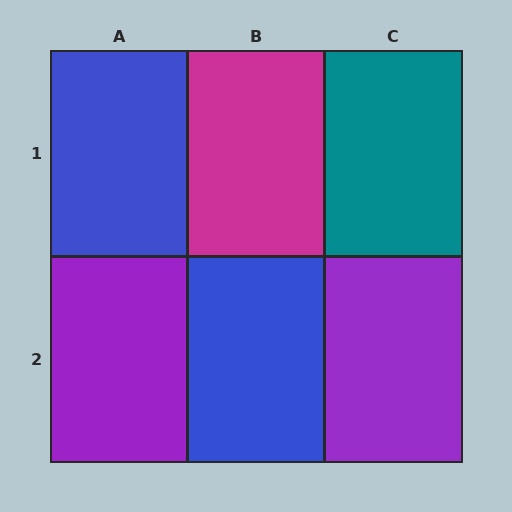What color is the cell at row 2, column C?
Purple.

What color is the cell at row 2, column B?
Blue.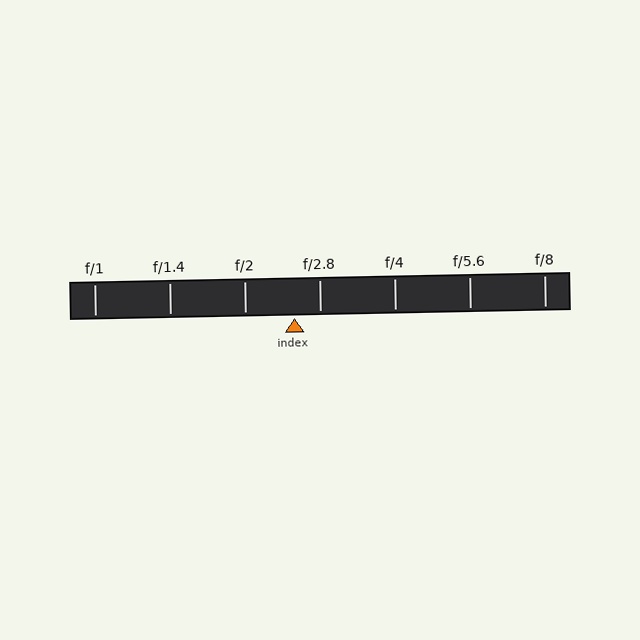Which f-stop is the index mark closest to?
The index mark is closest to f/2.8.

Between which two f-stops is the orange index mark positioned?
The index mark is between f/2 and f/2.8.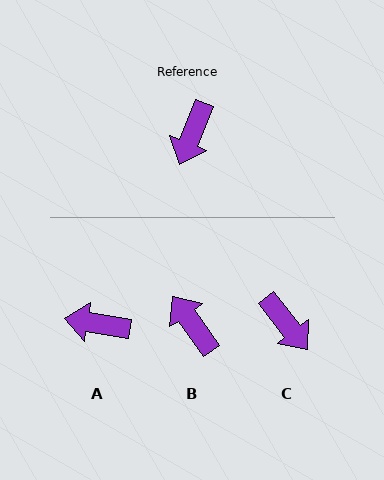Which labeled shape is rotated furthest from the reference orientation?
B, about 123 degrees away.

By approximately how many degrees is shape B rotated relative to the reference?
Approximately 123 degrees clockwise.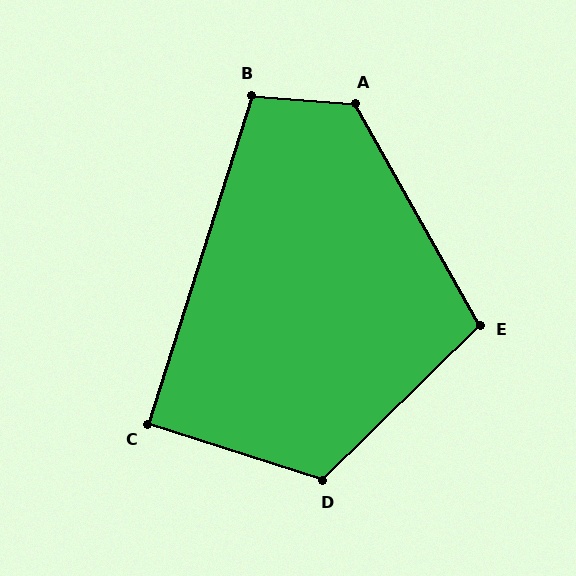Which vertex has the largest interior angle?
A, at approximately 124 degrees.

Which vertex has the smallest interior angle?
C, at approximately 90 degrees.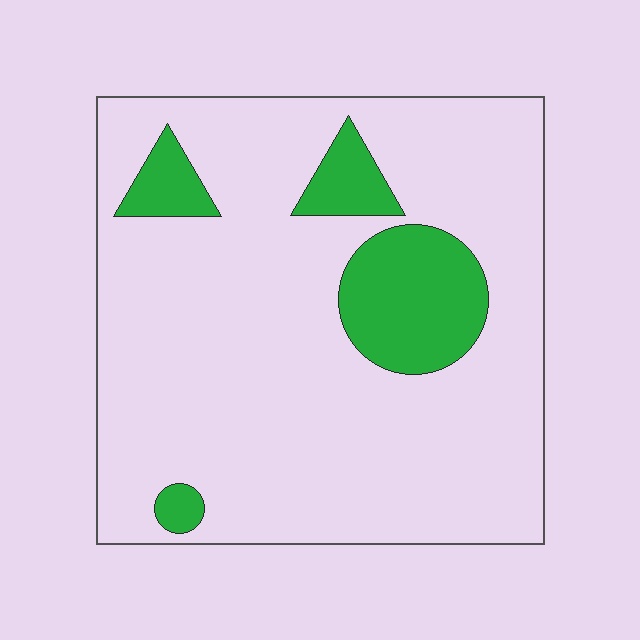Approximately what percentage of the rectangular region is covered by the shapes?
Approximately 15%.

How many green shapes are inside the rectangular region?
4.